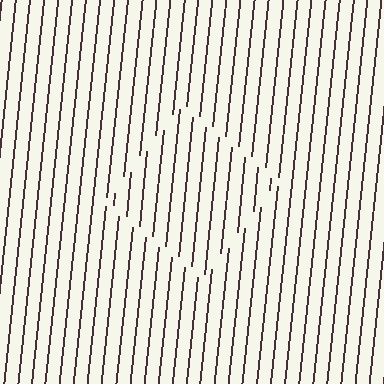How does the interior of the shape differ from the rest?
The interior of the shape contains the same grating, shifted by half a period — the contour is defined by the phase discontinuity where line-ends from the inner and outer gratings abut.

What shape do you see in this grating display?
An illusory square. The interior of the shape contains the same grating, shifted by half a period — the contour is defined by the phase discontinuity where line-ends from the inner and outer gratings abut.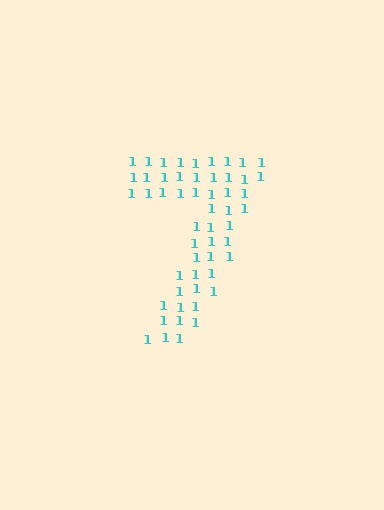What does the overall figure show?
The overall figure shows the digit 7.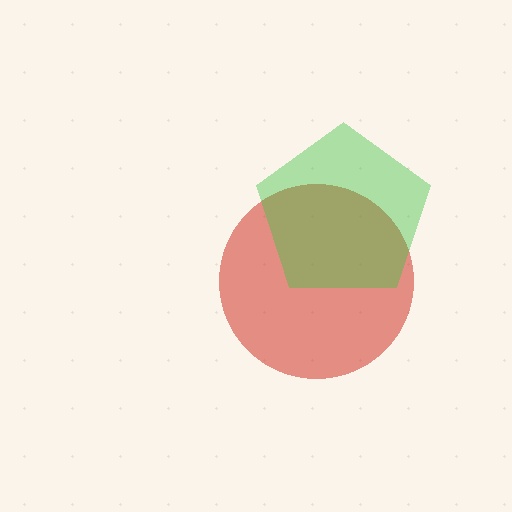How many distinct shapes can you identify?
There are 2 distinct shapes: a red circle, a green pentagon.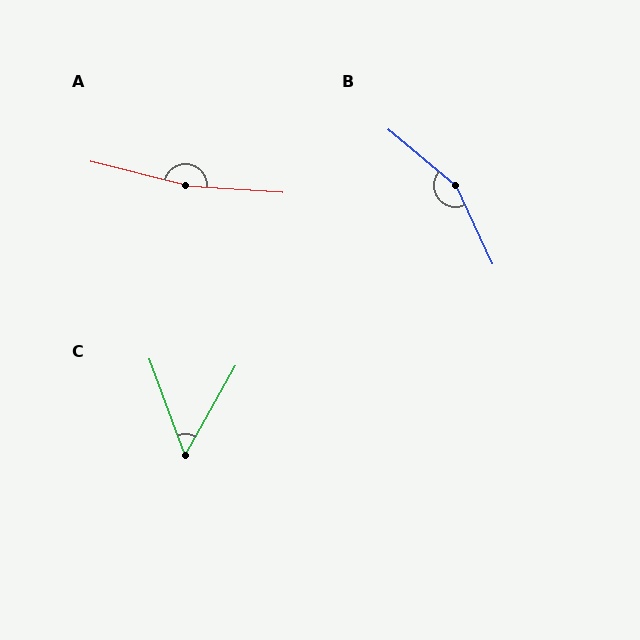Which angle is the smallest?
C, at approximately 49 degrees.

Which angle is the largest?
A, at approximately 170 degrees.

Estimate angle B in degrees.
Approximately 155 degrees.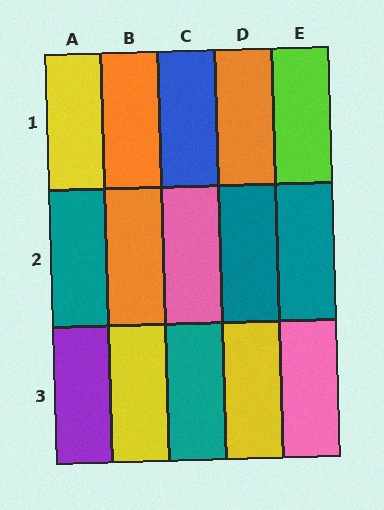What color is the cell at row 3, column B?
Yellow.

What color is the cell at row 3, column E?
Pink.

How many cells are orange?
3 cells are orange.